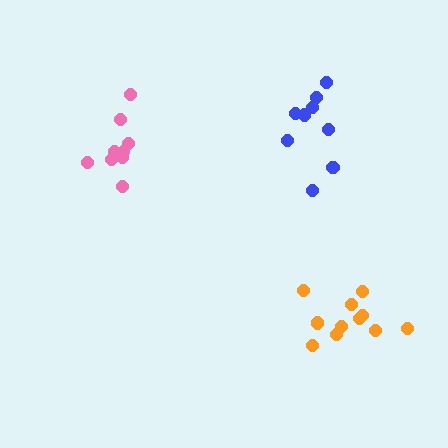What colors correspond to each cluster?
The clusters are colored: pink, blue, orange.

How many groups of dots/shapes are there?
There are 3 groups.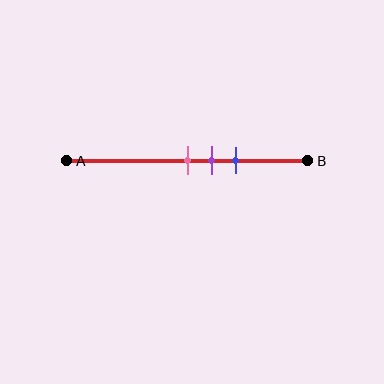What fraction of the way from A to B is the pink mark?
The pink mark is approximately 50% (0.5) of the way from A to B.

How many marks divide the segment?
There are 3 marks dividing the segment.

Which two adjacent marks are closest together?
The pink and purple marks are the closest adjacent pair.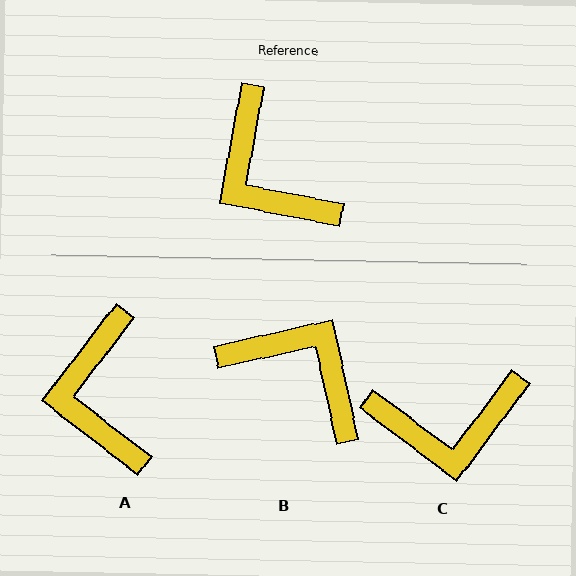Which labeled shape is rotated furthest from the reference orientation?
B, about 157 degrees away.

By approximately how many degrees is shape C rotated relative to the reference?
Approximately 64 degrees counter-clockwise.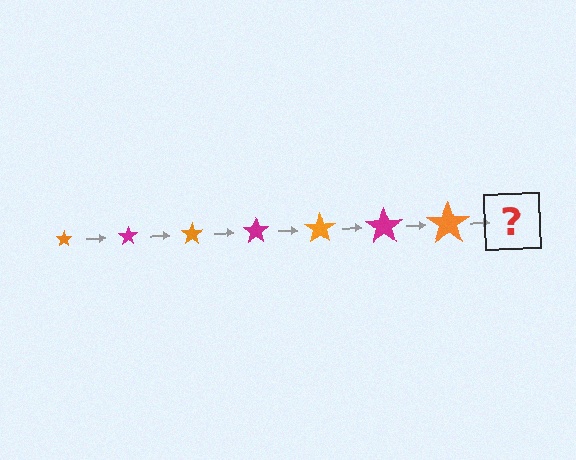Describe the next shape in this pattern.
It should be a magenta star, larger than the previous one.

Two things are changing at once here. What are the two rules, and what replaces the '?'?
The two rules are that the star grows larger each step and the color cycles through orange and magenta. The '?' should be a magenta star, larger than the previous one.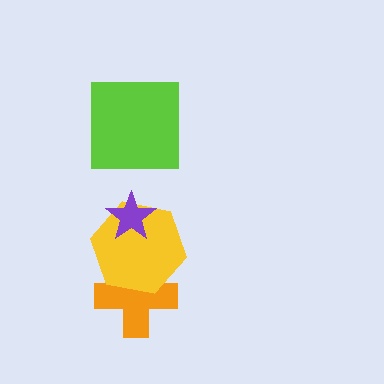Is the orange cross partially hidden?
Yes, it is partially covered by another shape.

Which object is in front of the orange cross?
The yellow hexagon is in front of the orange cross.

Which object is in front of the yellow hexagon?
The purple star is in front of the yellow hexagon.